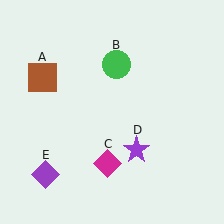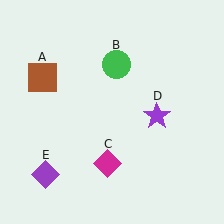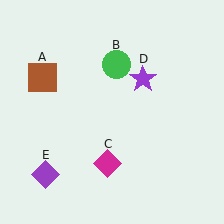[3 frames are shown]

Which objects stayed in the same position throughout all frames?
Brown square (object A) and green circle (object B) and magenta diamond (object C) and purple diamond (object E) remained stationary.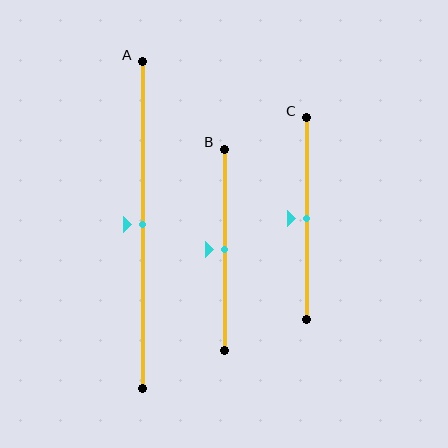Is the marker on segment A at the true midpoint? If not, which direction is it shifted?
Yes, the marker on segment A is at the true midpoint.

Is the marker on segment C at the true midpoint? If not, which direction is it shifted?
Yes, the marker on segment C is at the true midpoint.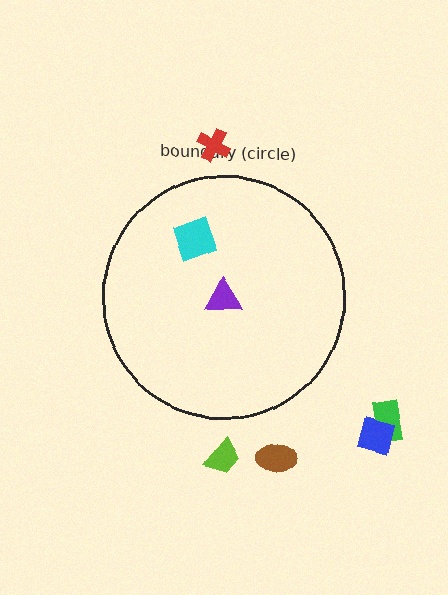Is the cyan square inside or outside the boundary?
Inside.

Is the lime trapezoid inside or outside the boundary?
Outside.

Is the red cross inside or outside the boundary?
Outside.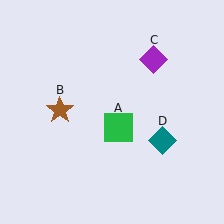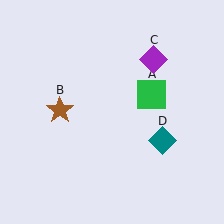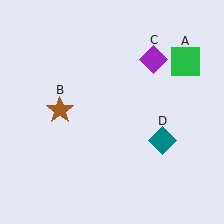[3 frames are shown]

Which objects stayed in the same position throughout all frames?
Brown star (object B) and purple diamond (object C) and teal diamond (object D) remained stationary.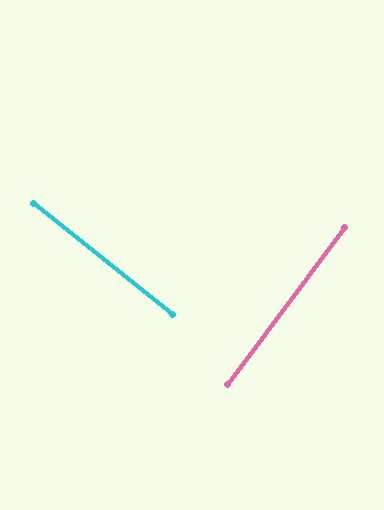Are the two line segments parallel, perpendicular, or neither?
Perpendicular — they meet at approximately 88°.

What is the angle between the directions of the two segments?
Approximately 88 degrees.